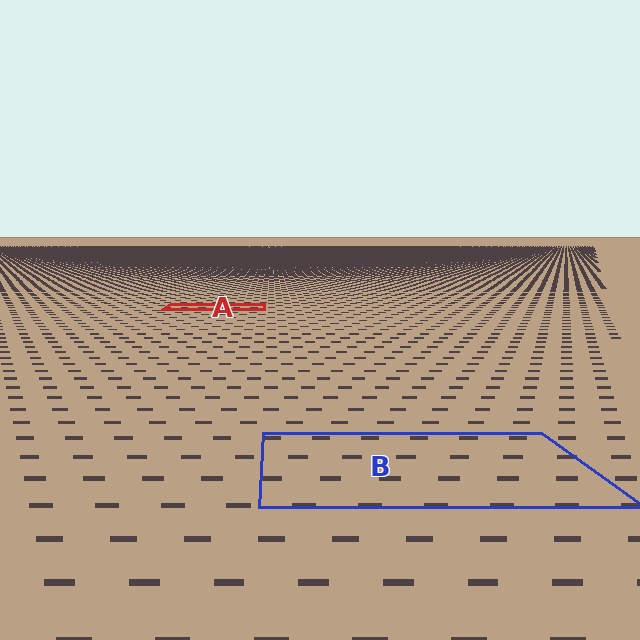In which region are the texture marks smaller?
The texture marks are smaller in region A, because it is farther away.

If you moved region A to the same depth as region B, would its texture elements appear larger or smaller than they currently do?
They would appear larger. At a closer depth, the same texture elements are projected at a bigger on-screen size.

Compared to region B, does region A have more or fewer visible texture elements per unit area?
Region A has more texture elements per unit area — they are packed more densely because it is farther away.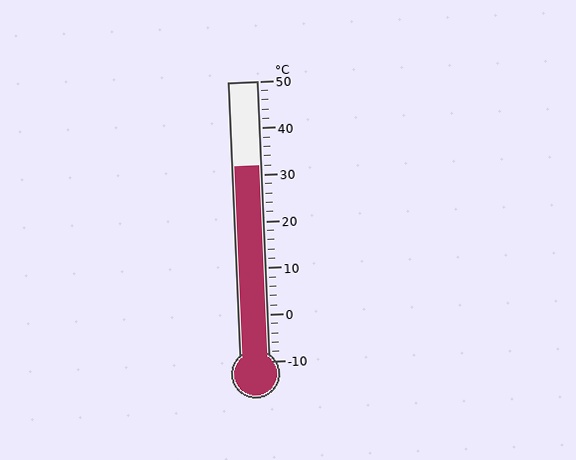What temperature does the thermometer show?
The thermometer shows approximately 32°C.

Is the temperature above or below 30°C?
The temperature is above 30°C.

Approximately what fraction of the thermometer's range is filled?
The thermometer is filled to approximately 70% of its range.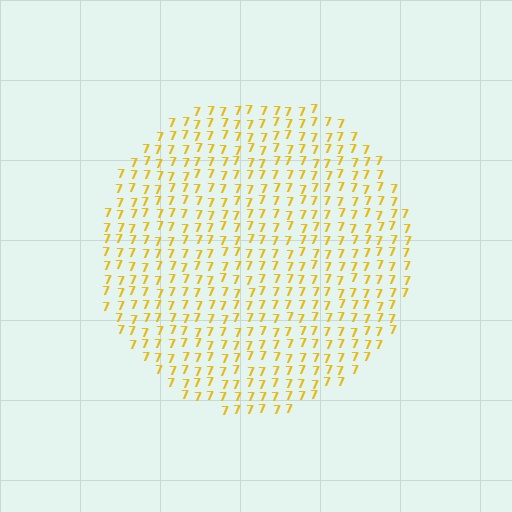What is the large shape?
The large shape is a circle.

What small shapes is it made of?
It is made of small digit 7's.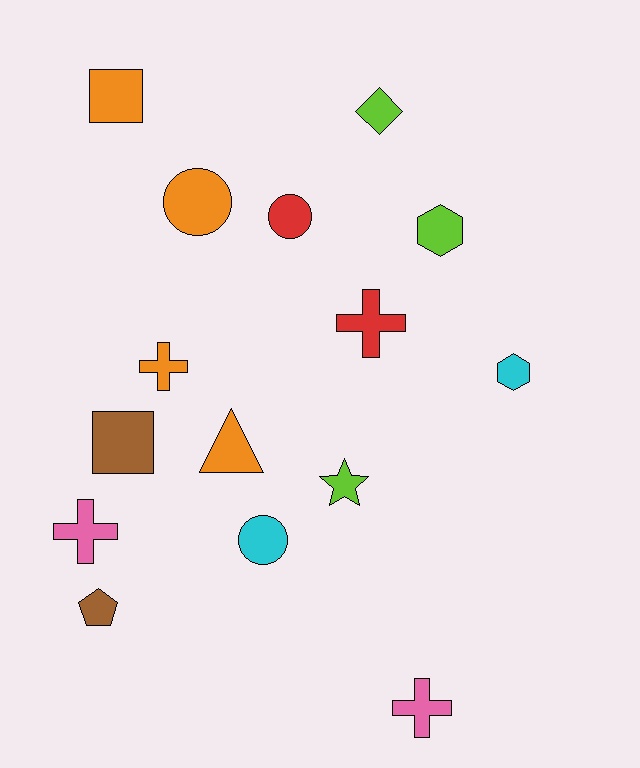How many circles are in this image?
There are 3 circles.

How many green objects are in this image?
There are no green objects.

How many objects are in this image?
There are 15 objects.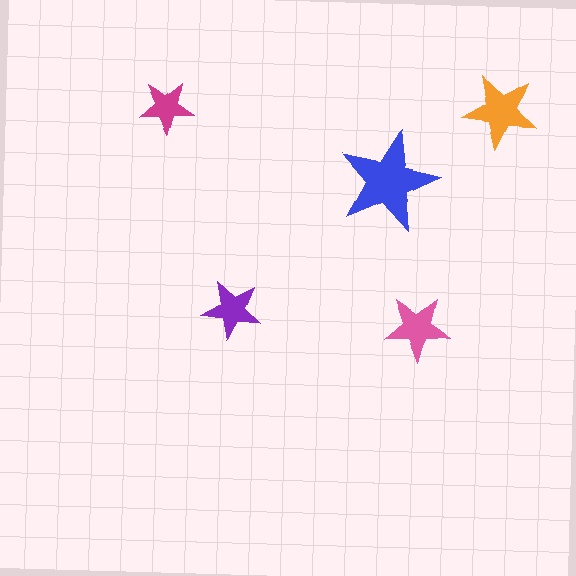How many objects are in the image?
There are 5 objects in the image.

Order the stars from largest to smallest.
the blue one, the orange one, the pink one, the purple one, the magenta one.